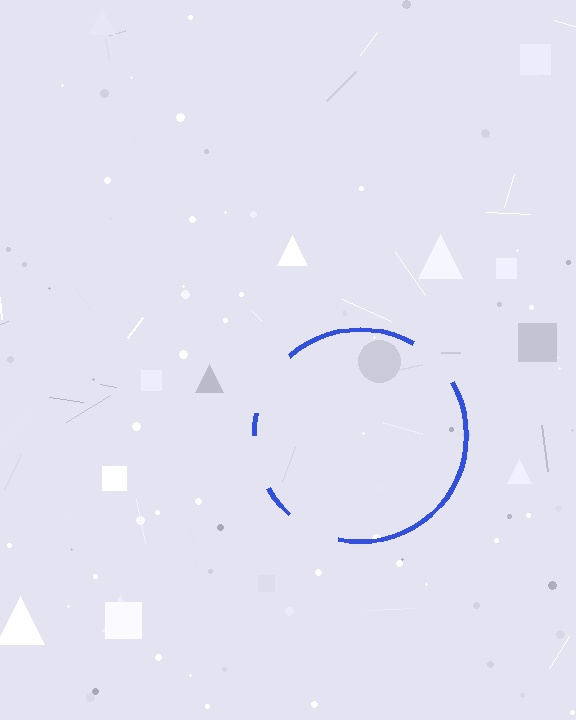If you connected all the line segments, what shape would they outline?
They would outline a circle.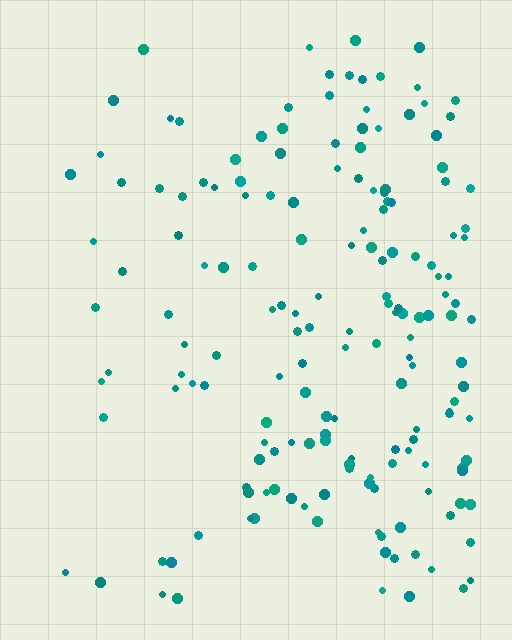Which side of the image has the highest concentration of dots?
The right.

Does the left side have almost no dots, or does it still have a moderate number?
Still a moderate number, just noticeably fewer than the right.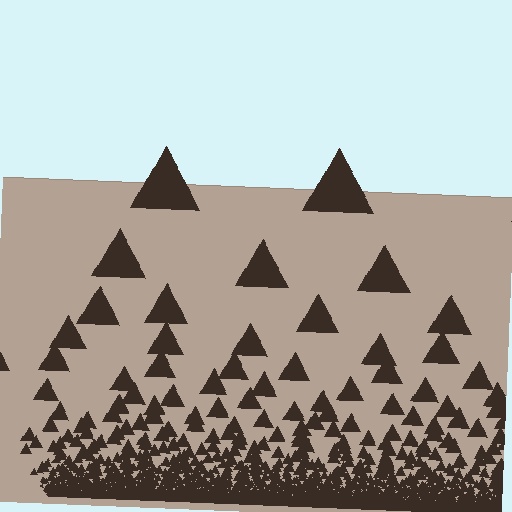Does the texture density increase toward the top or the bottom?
Density increases toward the bottom.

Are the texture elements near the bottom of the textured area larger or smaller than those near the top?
Smaller. The gradient is inverted — elements near the bottom are smaller and denser.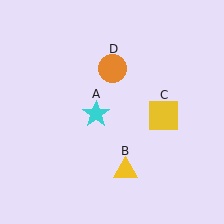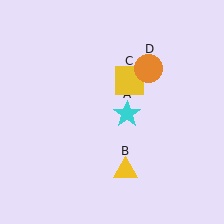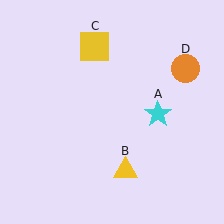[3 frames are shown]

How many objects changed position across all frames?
3 objects changed position: cyan star (object A), yellow square (object C), orange circle (object D).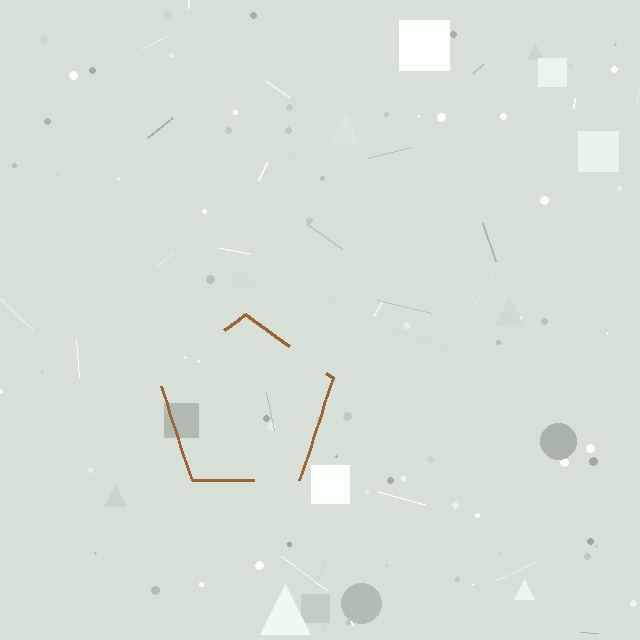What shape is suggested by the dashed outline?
The dashed outline suggests a pentagon.